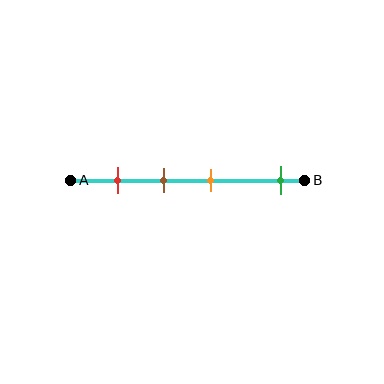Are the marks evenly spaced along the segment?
No, the marks are not evenly spaced.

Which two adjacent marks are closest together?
The brown and orange marks are the closest adjacent pair.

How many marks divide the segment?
There are 4 marks dividing the segment.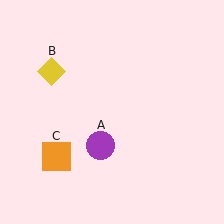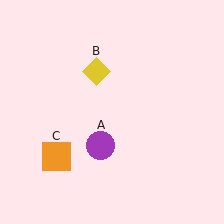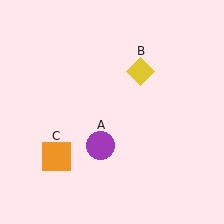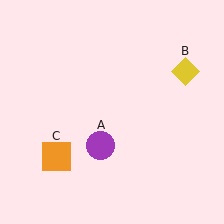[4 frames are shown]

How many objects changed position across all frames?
1 object changed position: yellow diamond (object B).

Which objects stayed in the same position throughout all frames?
Purple circle (object A) and orange square (object C) remained stationary.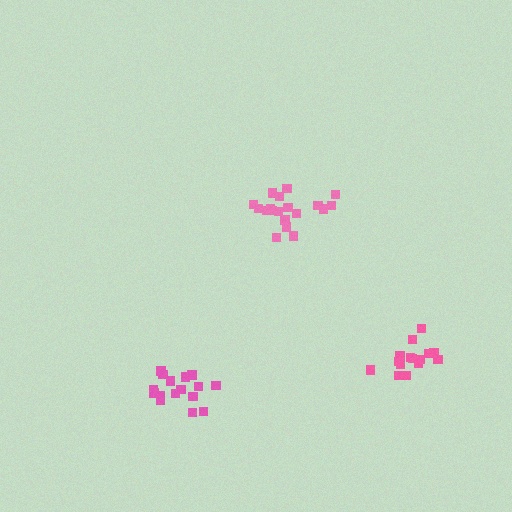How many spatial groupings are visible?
There are 3 spatial groupings.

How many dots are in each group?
Group 1: 19 dots, Group 2: 16 dots, Group 3: 16 dots (51 total).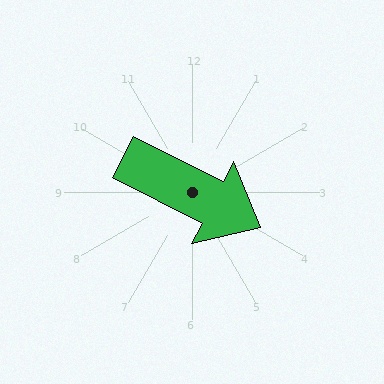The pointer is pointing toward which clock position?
Roughly 4 o'clock.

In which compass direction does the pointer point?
Southeast.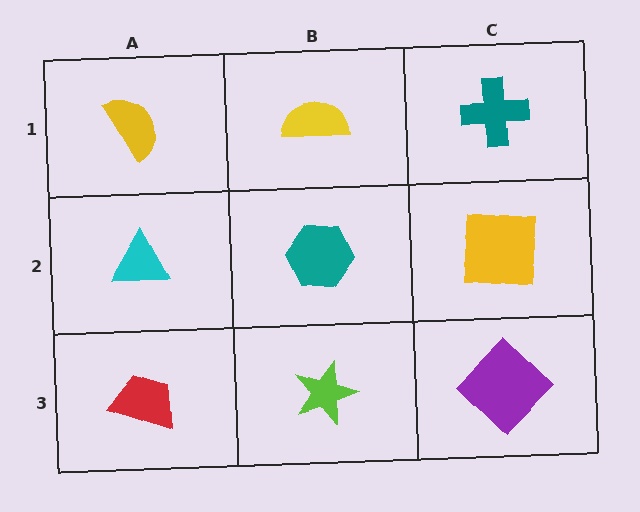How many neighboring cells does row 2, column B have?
4.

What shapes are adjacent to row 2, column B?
A yellow semicircle (row 1, column B), a lime star (row 3, column B), a cyan triangle (row 2, column A), a yellow square (row 2, column C).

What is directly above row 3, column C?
A yellow square.